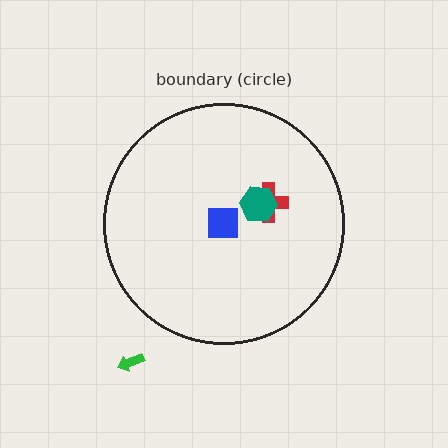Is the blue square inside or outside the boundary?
Inside.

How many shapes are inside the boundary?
3 inside, 1 outside.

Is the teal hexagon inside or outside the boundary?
Inside.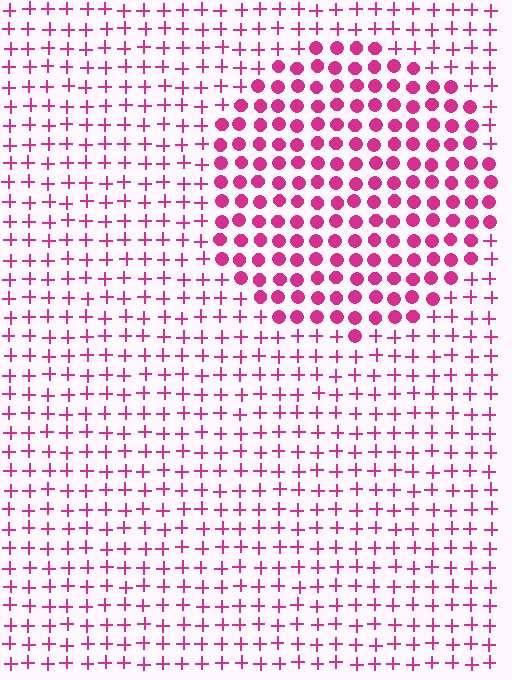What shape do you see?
I see a circle.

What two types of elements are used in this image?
The image uses circles inside the circle region and plus signs outside it.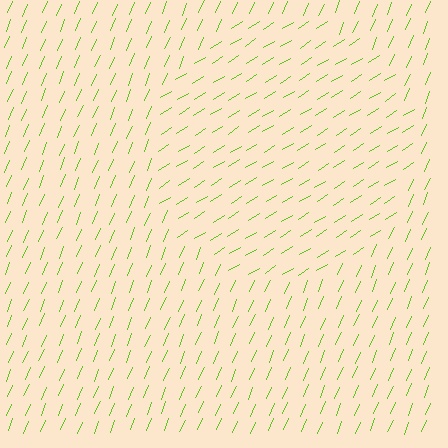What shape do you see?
I see a circle.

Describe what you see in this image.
The image is filled with small lime line segments. A circle region in the image has lines oriented differently from the surrounding lines, creating a visible texture boundary.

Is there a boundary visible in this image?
Yes, there is a texture boundary formed by a change in line orientation.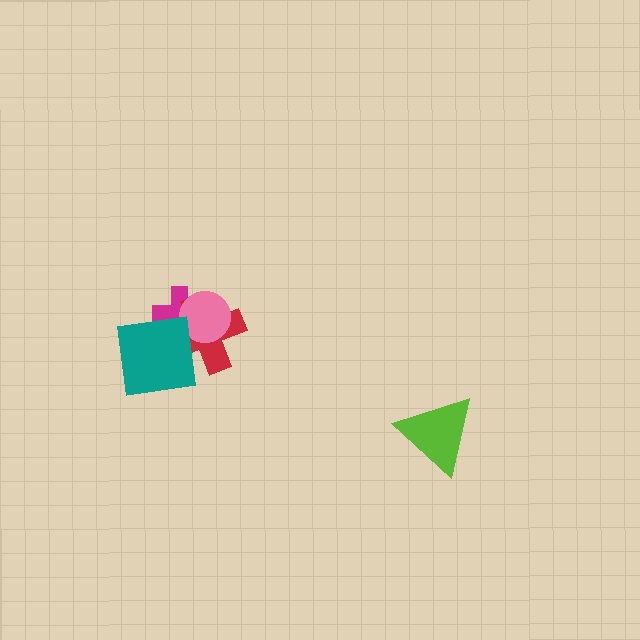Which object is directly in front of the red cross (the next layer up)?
The pink circle is directly in front of the red cross.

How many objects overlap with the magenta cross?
3 objects overlap with the magenta cross.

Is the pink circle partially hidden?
Yes, it is partially covered by another shape.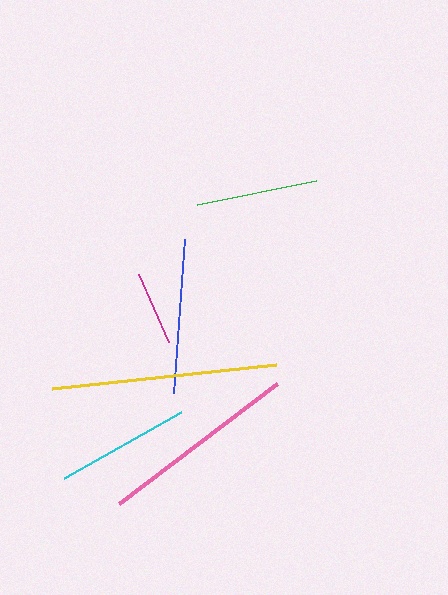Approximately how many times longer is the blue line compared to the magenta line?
The blue line is approximately 2.1 times the length of the magenta line.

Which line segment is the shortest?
The magenta line is the shortest at approximately 75 pixels.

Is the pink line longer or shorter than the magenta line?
The pink line is longer than the magenta line.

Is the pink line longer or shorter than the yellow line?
The yellow line is longer than the pink line.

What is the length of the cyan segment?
The cyan segment is approximately 135 pixels long.